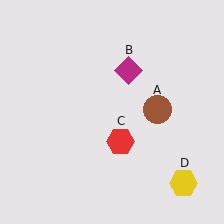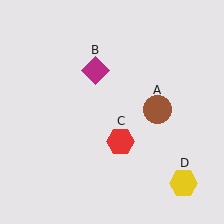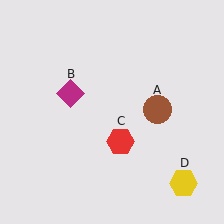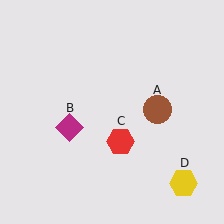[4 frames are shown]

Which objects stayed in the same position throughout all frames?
Brown circle (object A) and red hexagon (object C) and yellow hexagon (object D) remained stationary.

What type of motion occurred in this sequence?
The magenta diamond (object B) rotated counterclockwise around the center of the scene.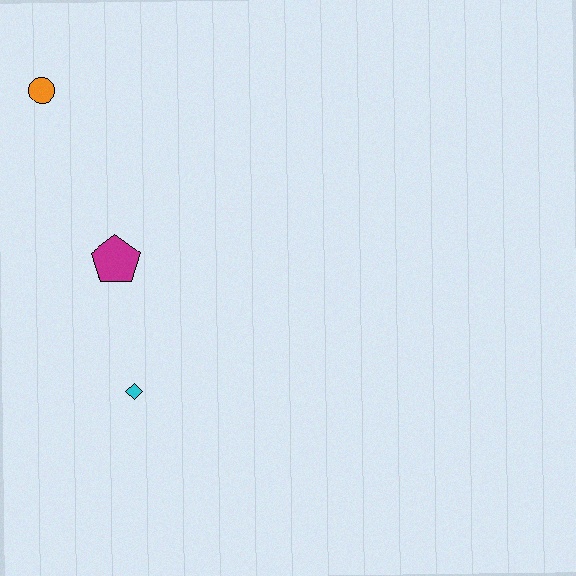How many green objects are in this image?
There are no green objects.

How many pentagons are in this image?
There is 1 pentagon.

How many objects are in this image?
There are 3 objects.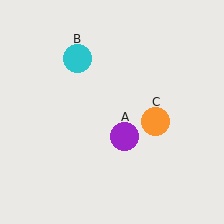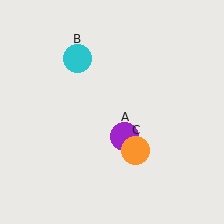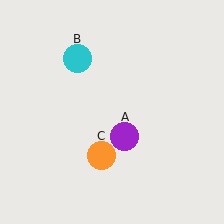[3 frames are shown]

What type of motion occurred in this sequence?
The orange circle (object C) rotated clockwise around the center of the scene.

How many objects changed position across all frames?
1 object changed position: orange circle (object C).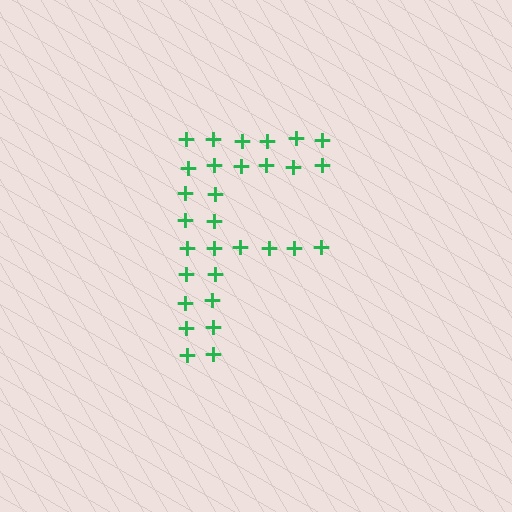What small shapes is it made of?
It is made of small plus signs.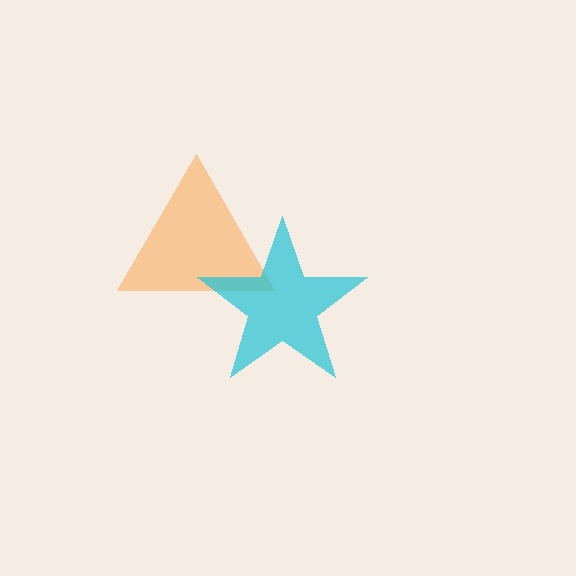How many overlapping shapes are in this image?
There are 2 overlapping shapes in the image.